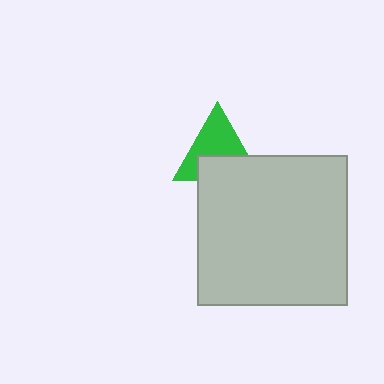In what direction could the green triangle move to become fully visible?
The green triangle could move up. That would shift it out from behind the light gray square entirely.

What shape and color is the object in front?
The object in front is a light gray square.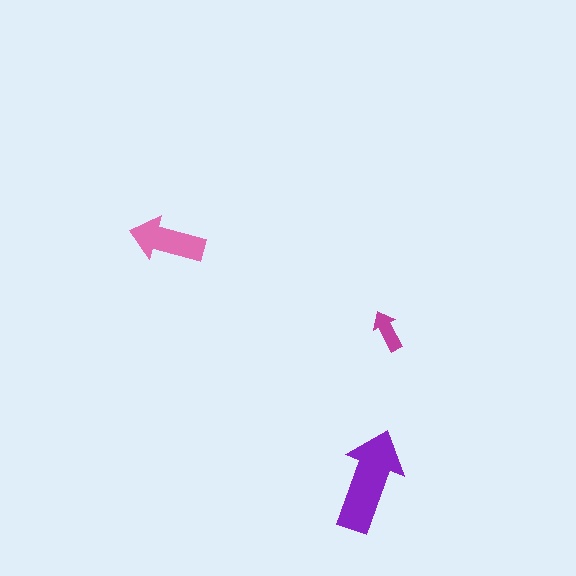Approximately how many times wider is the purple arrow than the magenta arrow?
About 2.5 times wider.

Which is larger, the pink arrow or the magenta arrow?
The pink one.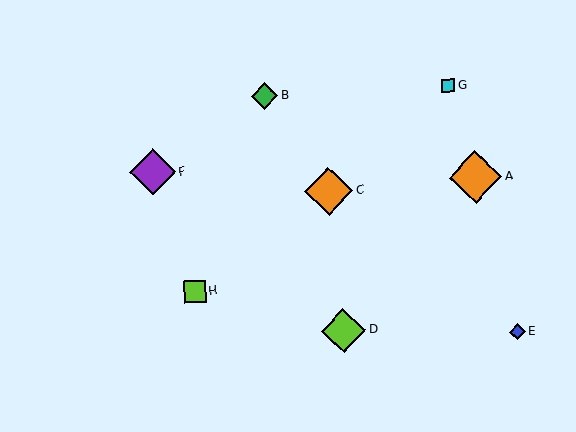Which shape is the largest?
The orange diamond (labeled A) is the largest.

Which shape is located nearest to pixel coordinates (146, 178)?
The purple diamond (labeled F) at (153, 172) is nearest to that location.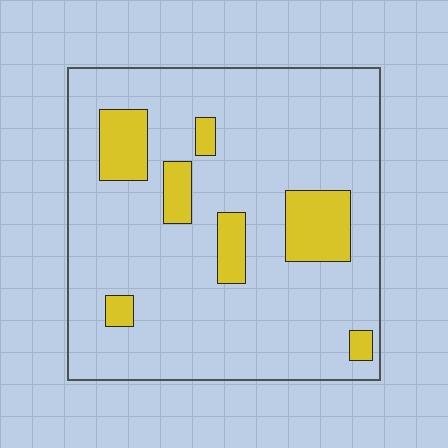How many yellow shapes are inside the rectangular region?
7.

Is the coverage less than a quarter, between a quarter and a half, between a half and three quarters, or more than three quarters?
Less than a quarter.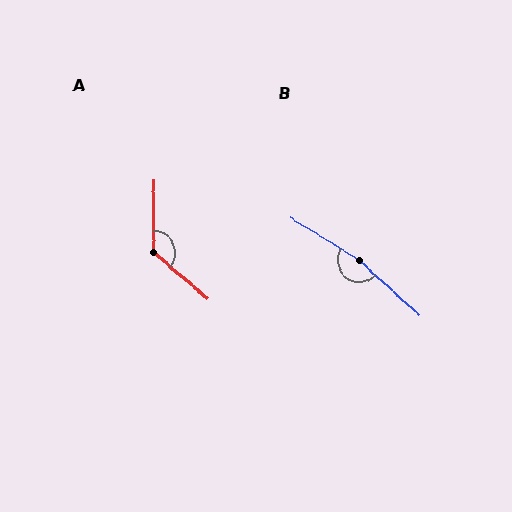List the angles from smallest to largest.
A (130°), B (169°).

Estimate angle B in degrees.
Approximately 169 degrees.